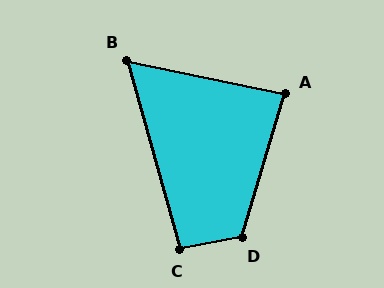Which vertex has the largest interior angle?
D, at approximately 118 degrees.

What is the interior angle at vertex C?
Approximately 95 degrees (approximately right).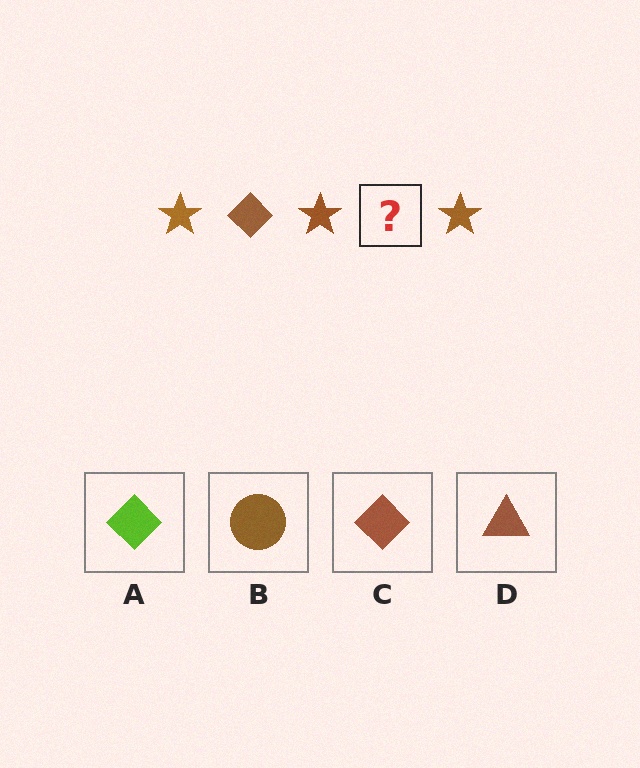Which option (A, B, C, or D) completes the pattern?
C.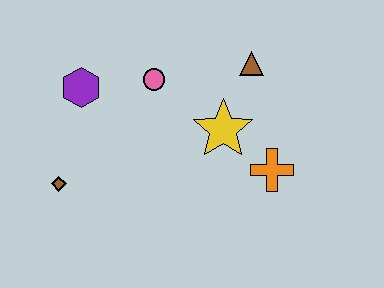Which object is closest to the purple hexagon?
The pink circle is closest to the purple hexagon.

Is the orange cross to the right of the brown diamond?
Yes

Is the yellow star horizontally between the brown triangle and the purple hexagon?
Yes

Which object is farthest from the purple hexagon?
The orange cross is farthest from the purple hexagon.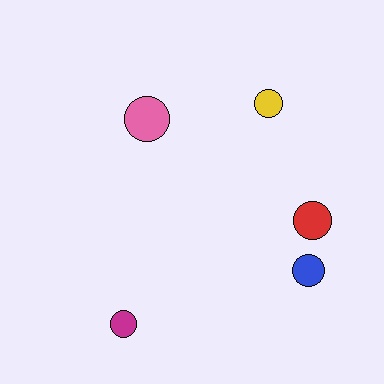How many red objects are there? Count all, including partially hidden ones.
There is 1 red object.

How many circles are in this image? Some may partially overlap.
There are 5 circles.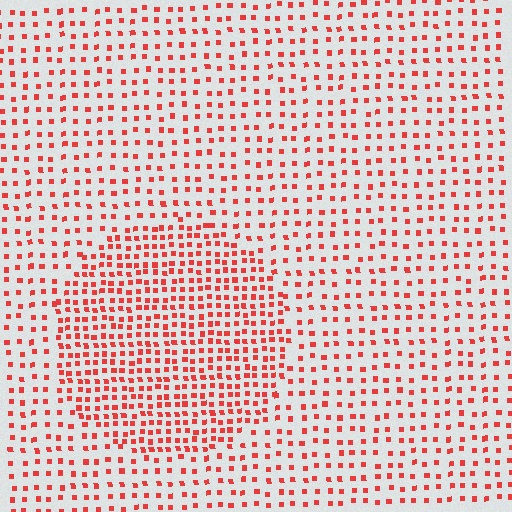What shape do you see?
I see a circle.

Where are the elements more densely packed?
The elements are more densely packed inside the circle boundary.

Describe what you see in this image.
The image contains small red elements arranged at two different densities. A circle-shaped region is visible where the elements are more densely packed than the surrounding area.